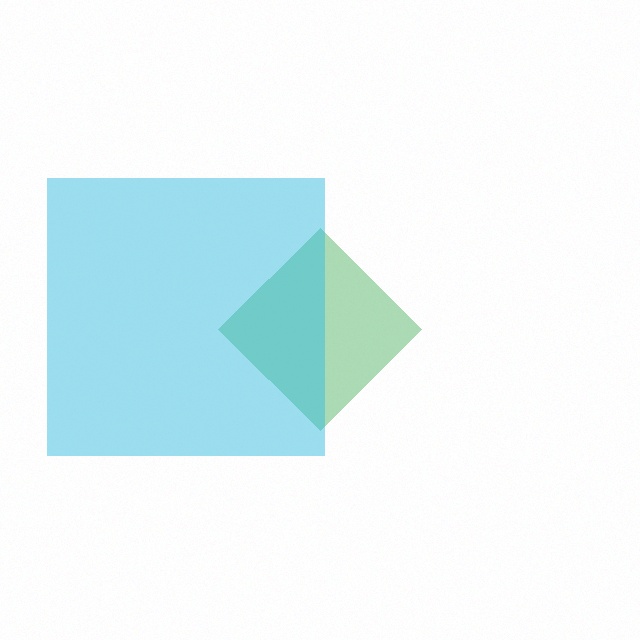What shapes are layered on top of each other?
The layered shapes are: a green diamond, a cyan square.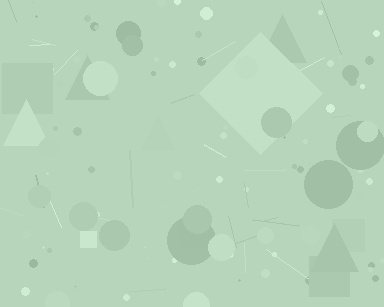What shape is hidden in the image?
A diamond is hidden in the image.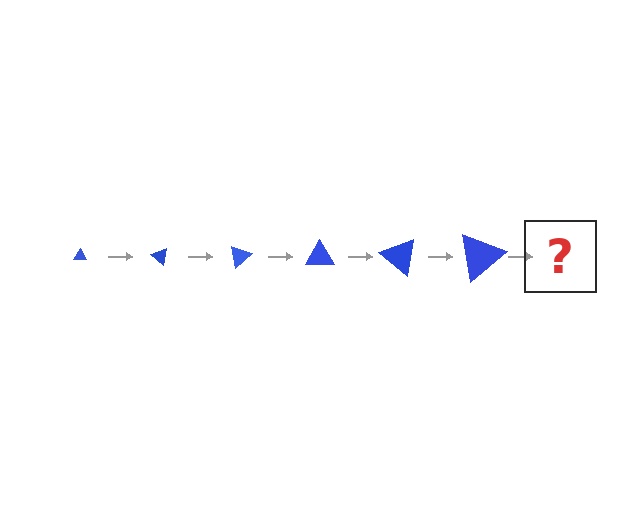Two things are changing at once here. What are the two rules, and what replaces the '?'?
The two rules are that the triangle grows larger each step and it rotates 40 degrees each step. The '?' should be a triangle, larger than the previous one and rotated 240 degrees from the start.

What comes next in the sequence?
The next element should be a triangle, larger than the previous one and rotated 240 degrees from the start.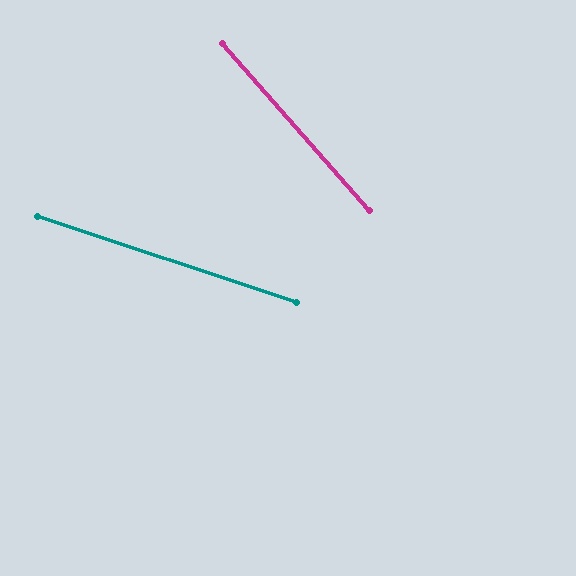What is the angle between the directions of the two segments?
Approximately 30 degrees.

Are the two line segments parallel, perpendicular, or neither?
Neither parallel nor perpendicular — they differ by about 30°.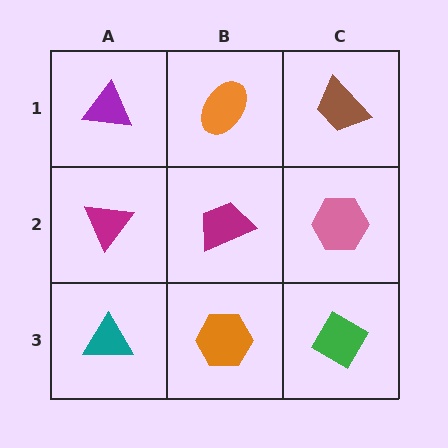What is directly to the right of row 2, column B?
A pink hexagon.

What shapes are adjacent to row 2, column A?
A purple triangle (row 1, column A), a teal triangle (row 3, column A), a magenta trapezoid (row 2, column B).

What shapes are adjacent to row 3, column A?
A magenta triangle (row 2, column A), an orange hexagon (row 3, column B).